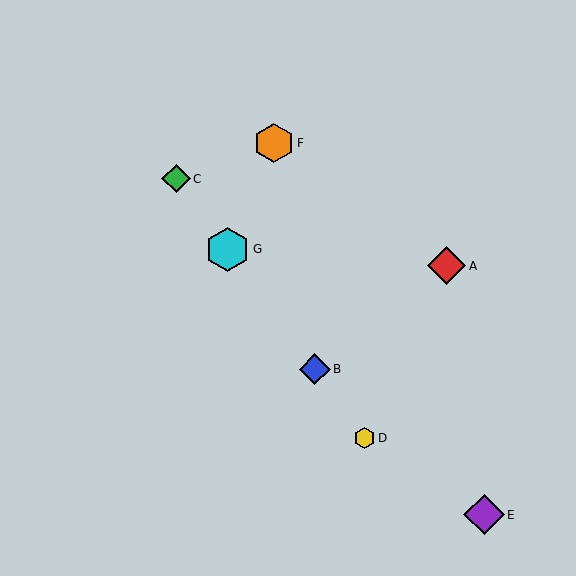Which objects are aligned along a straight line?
Objects B, C, D, G are aligned along a straight line.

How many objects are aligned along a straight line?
4 objects (B, C, D, G) are aligned along a straight line.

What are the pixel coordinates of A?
Object A is at (447, 266).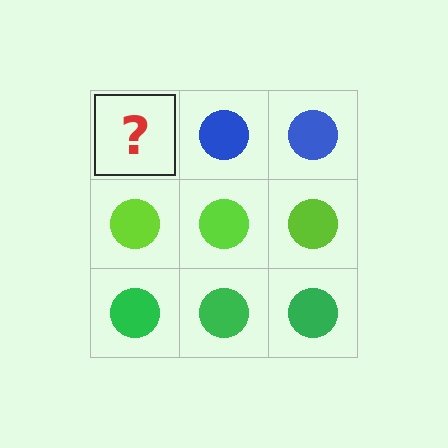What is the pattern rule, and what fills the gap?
The rule is that each row has a consistent color. The gap should be filled with a blue circle.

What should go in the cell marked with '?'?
The missing cell should contain a blue circle.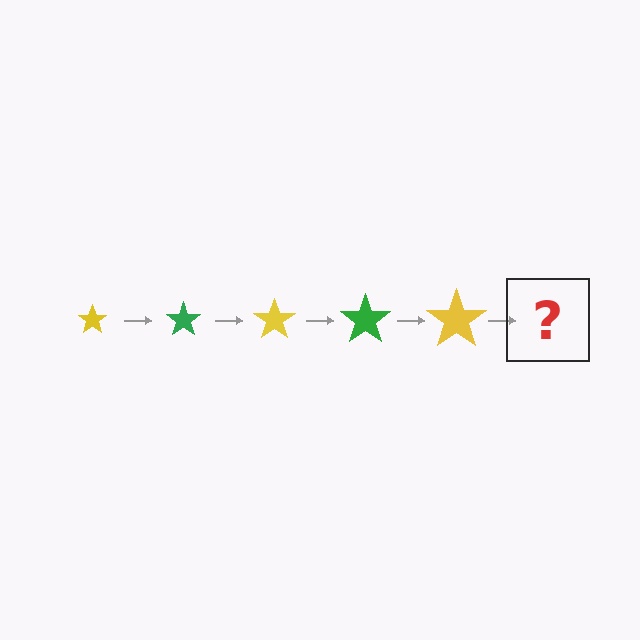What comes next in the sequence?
The next element should be a green star, larger than the previous one.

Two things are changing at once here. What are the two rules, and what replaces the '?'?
The two rules are that the star grows larger each step and the color cycles through yellow and green. The '?' should be a green star, larger than the previous one.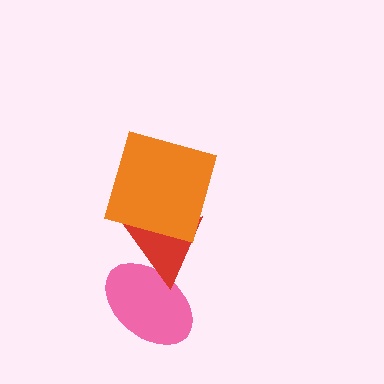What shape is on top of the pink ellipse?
The red triangle is on top of the pink ellipse.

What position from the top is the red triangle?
The red triangle is 2nd from the top.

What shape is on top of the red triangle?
The orange square is on top of the red triangle.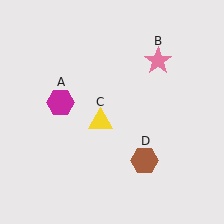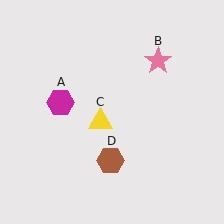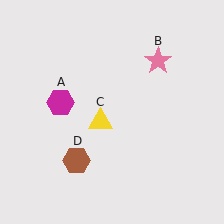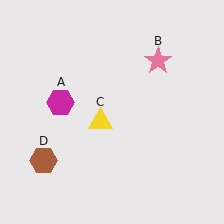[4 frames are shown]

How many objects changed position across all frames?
1 object changed position: brown hexagon (object D).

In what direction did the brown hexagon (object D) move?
The brown hexagon (object D) moved left.